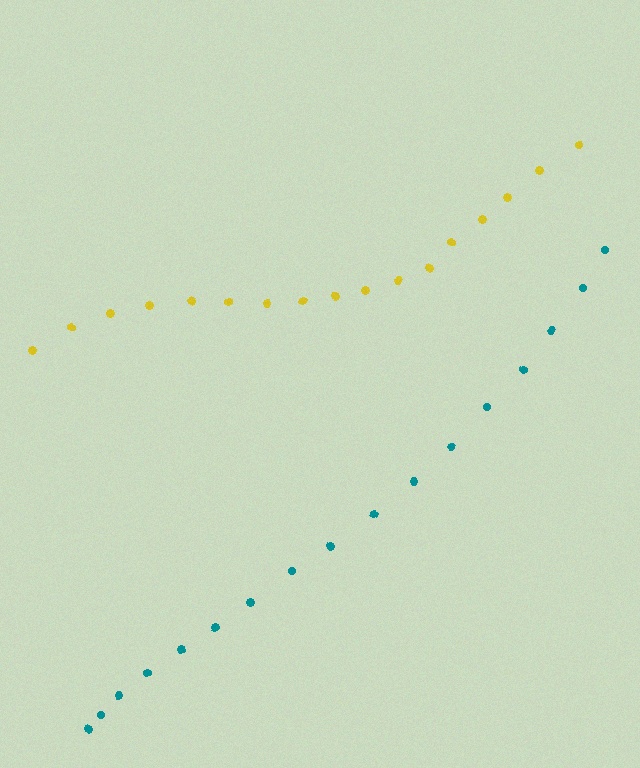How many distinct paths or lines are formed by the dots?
There are 2 distinct paths.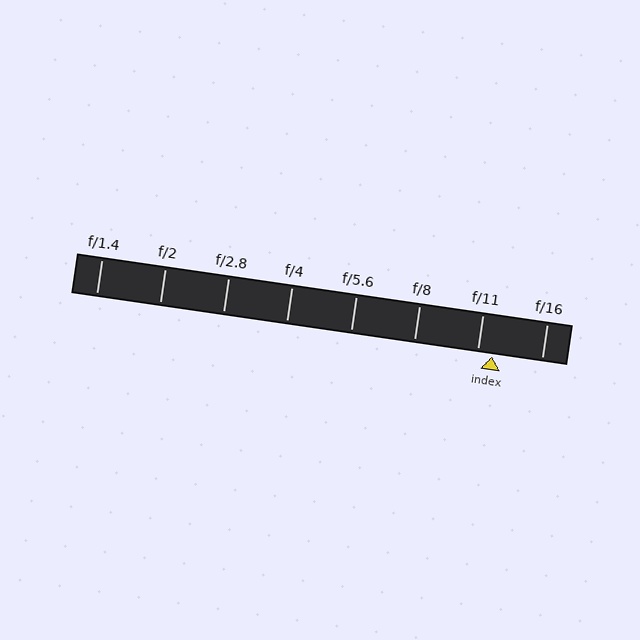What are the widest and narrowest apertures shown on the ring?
The widest aperture shown is f/1.4 and the narrowest is f/16.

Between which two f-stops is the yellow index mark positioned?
The index mark is between f/11 and f/16.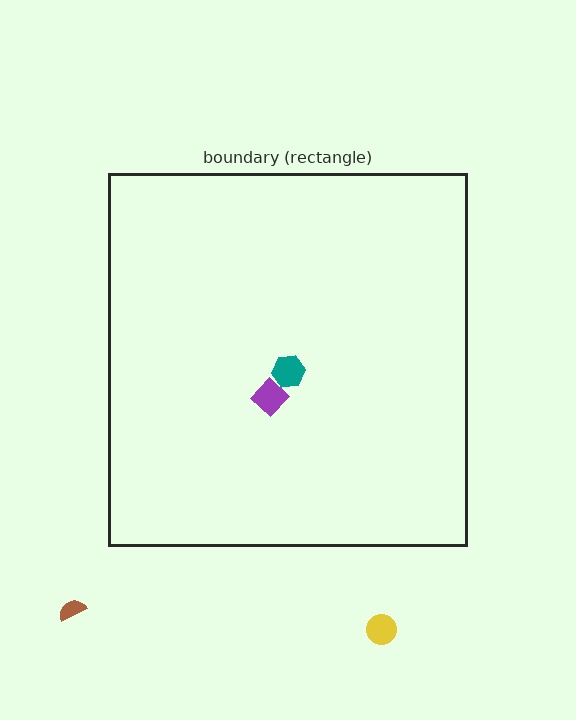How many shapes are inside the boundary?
2 inside, 2 outside.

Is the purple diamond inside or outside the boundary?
Inside.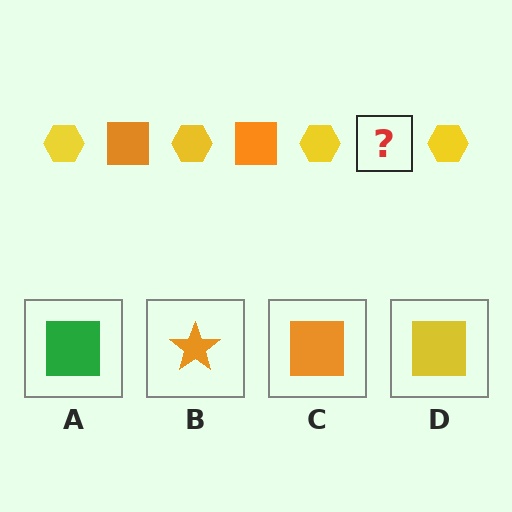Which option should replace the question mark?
Option C.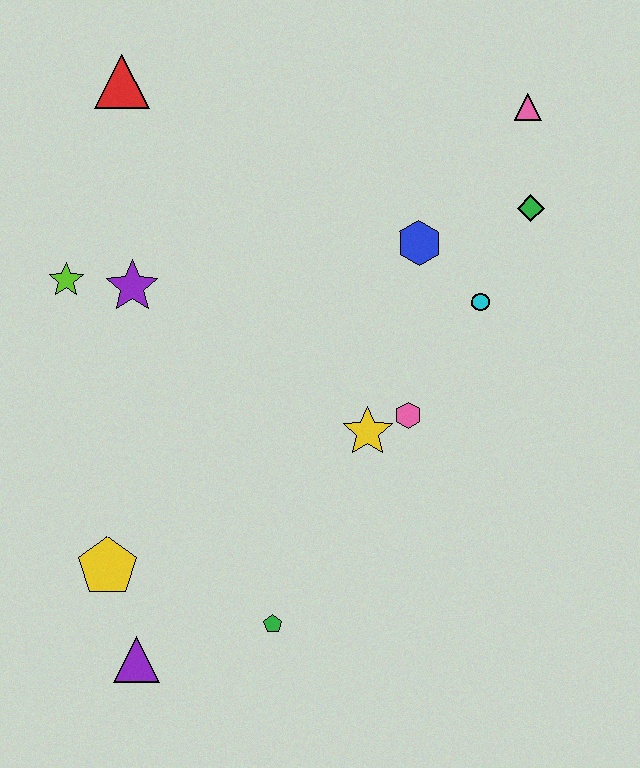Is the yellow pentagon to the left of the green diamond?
Yes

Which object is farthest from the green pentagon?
The pink triangle is farthest from the green pentagon.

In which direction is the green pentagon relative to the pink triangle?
The green pentagon is below the pink triangle.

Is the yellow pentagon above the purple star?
No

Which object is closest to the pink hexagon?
The yellow star is closest to the pink hexagon.